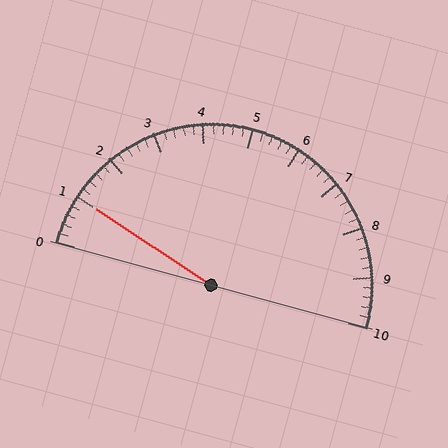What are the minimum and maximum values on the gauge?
The gauge ranges from 0 to 10.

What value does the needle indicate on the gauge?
The needle indicates approximately 1.0.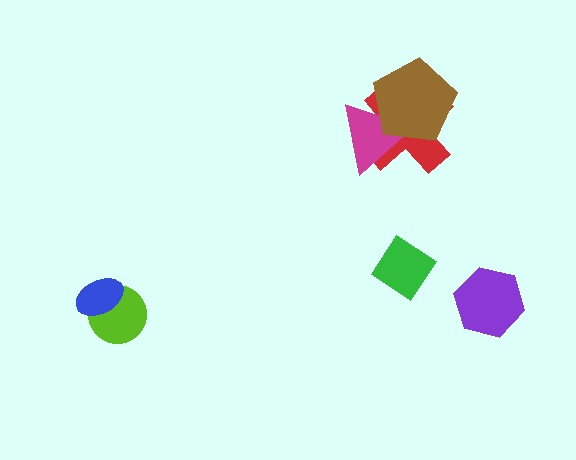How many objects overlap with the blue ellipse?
1 object overlaps with the blue ellipse.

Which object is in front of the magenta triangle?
The brown pentagon is in front of the magenta triangle.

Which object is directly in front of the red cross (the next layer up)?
The magenta triangle is directly in front of the red cross.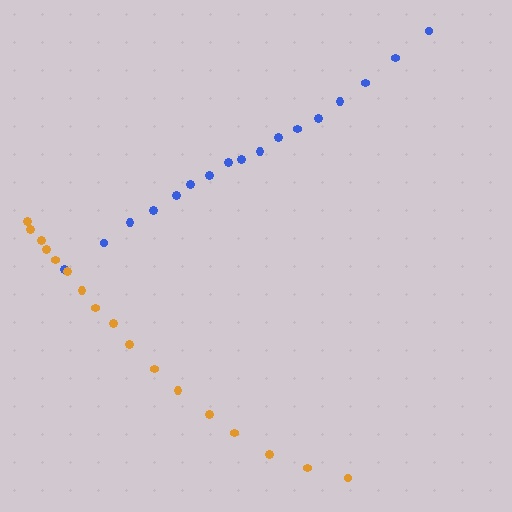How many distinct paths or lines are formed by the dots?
There are 2 distinct paths.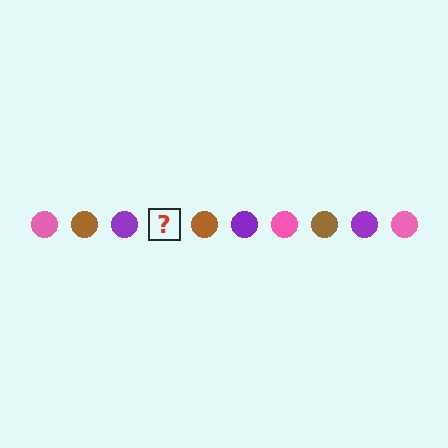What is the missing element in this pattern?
The missing element is a pink circle.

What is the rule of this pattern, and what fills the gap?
The rule is that the pattern cycles through pink, brown, purple circles. The gap should be filled with a pink circle.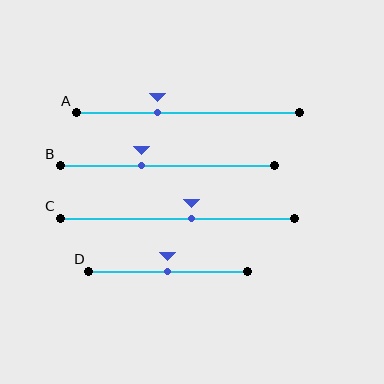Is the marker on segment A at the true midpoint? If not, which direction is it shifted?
No, the marker on segment A is shifted to the left by about 14% of the segment length.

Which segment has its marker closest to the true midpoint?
Segment D has its marker closest to the true midpoint.